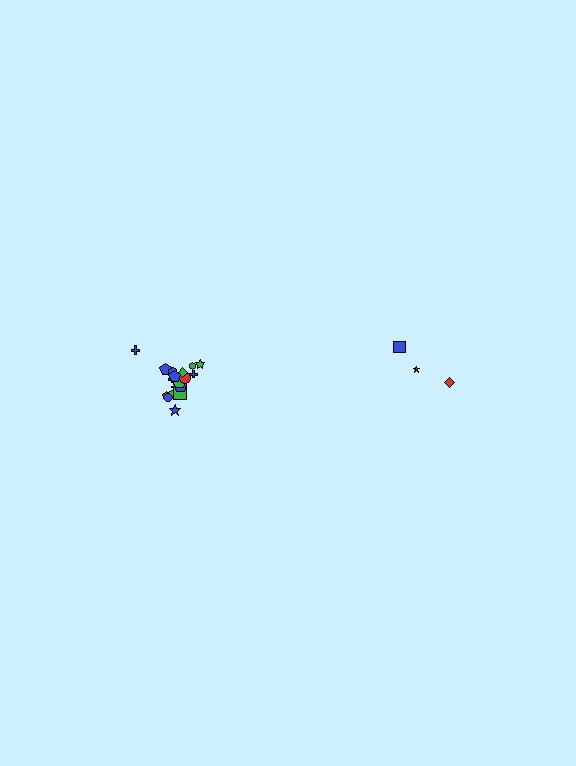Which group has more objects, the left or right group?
The left group.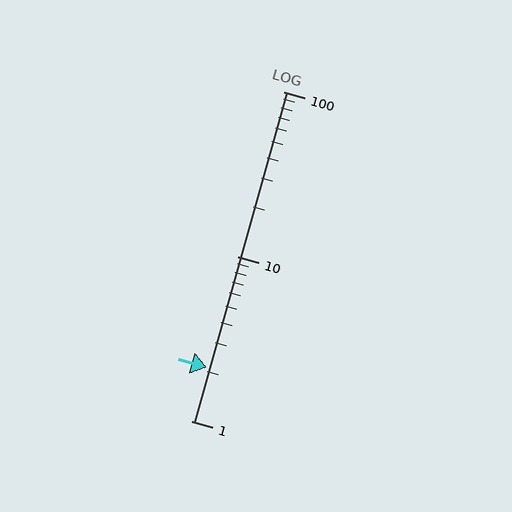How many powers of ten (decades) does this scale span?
The scale spans 2 decades, from 1 to 100.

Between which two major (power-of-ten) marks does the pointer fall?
The pointer is between 1 and 10.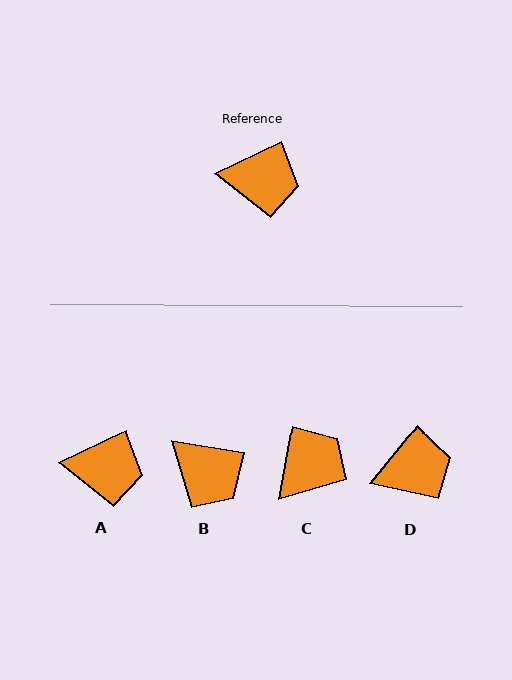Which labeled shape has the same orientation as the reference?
A.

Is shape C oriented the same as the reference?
No, it is off by about 55 degrees.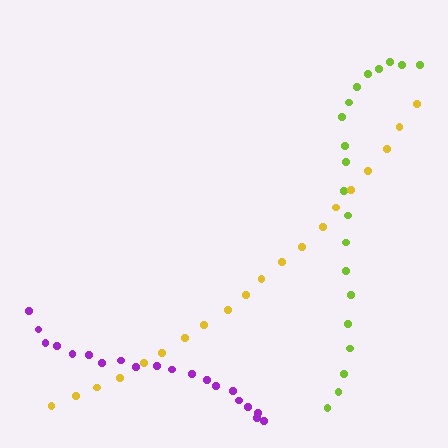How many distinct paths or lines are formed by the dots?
There are 3 distinct paths.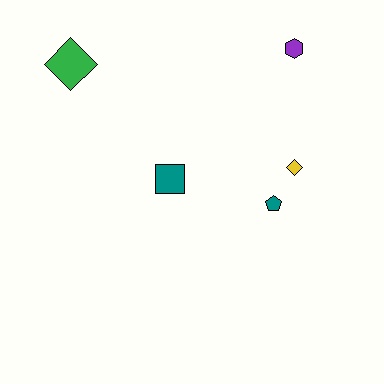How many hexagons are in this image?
There is 1 hexagon.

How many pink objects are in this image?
There are no pink objects.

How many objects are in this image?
There are 5 objects.